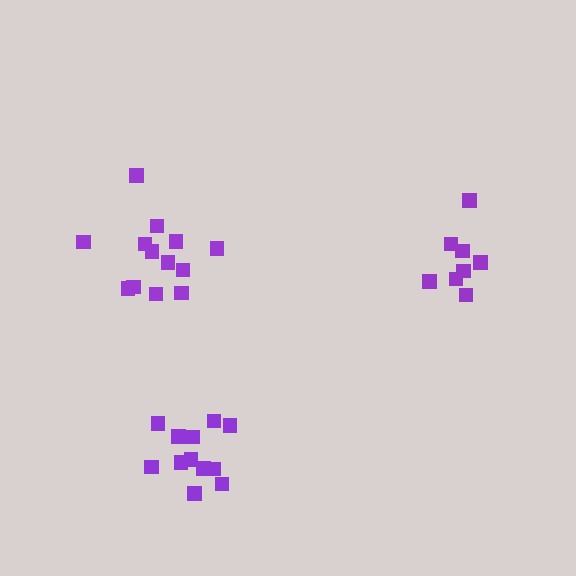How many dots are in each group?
Group 1: 13 dots, Group 2: 12 dots, Group 3: 8 dots (33 total).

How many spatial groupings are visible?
There are 3 spatial groupings.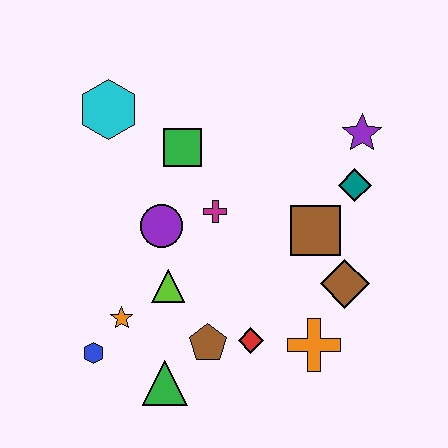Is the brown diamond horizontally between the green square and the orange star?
No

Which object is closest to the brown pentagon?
The red diamond is closest to the brown pentagon.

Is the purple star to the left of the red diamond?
No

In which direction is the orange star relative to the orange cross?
The orange star is to the left of the orange cross.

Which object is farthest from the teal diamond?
The blue hexagon is farthest from the teal diamond.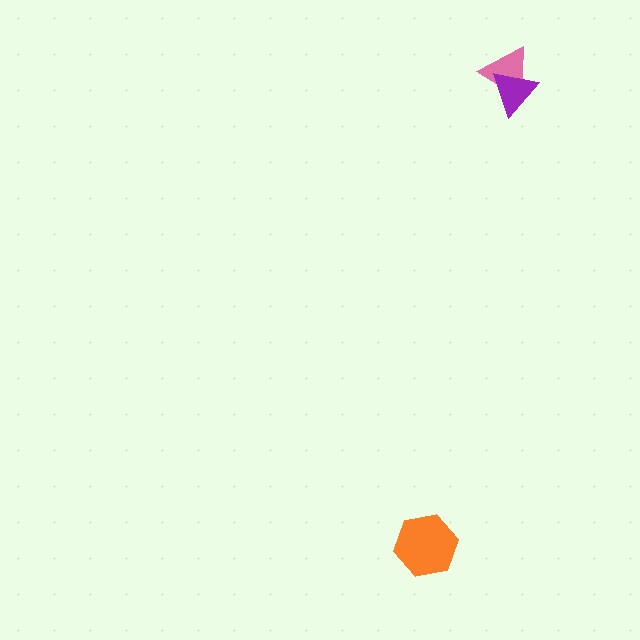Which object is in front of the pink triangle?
The purple triangle is in front of the pink triangle.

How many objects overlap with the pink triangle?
1 object overlaps with the pink triangle.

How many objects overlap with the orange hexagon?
0 objects overlap with the orange hexagon.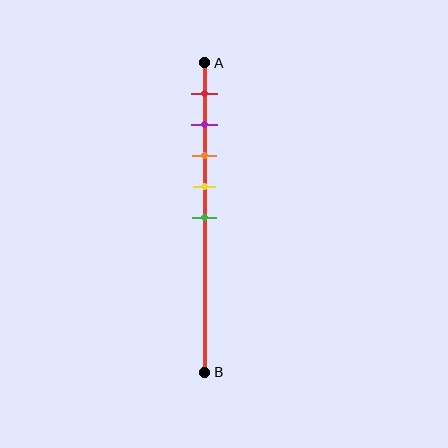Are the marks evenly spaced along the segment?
Yes, the marks are approximately evenly spaced.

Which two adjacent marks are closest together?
The purple and orange marks are the closest adjacent pair.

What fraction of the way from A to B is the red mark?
The red mark is approximately 10% (0.1) of the way from A to B.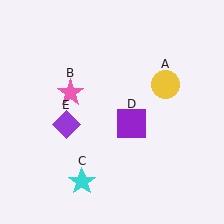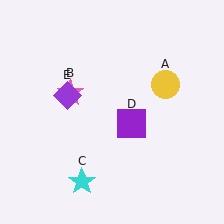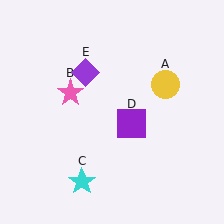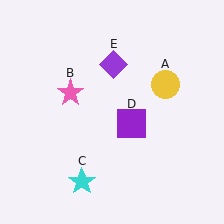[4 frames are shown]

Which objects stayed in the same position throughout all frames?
Yellow circle (object A) and pink star (object B) and cyan star (object C) and purple square (object D) remained stationary.